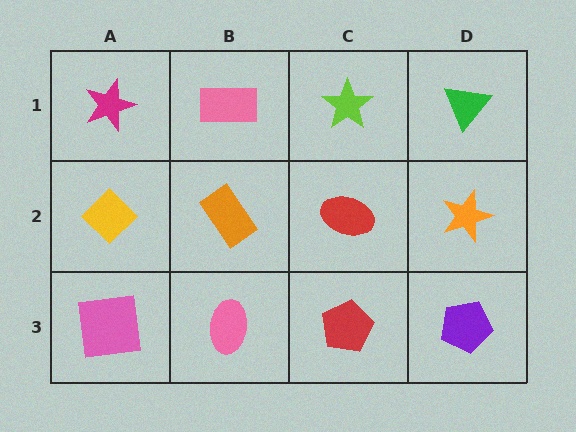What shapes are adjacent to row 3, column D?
An orange star (row 2, column D), a red pentagon (row 3, column C).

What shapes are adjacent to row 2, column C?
A lime star (row 1, column C), a red pentagon (row 3, column C), an orange rectangle (row 2, column B), an orange star (row 2, column D).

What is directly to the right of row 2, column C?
An orange star.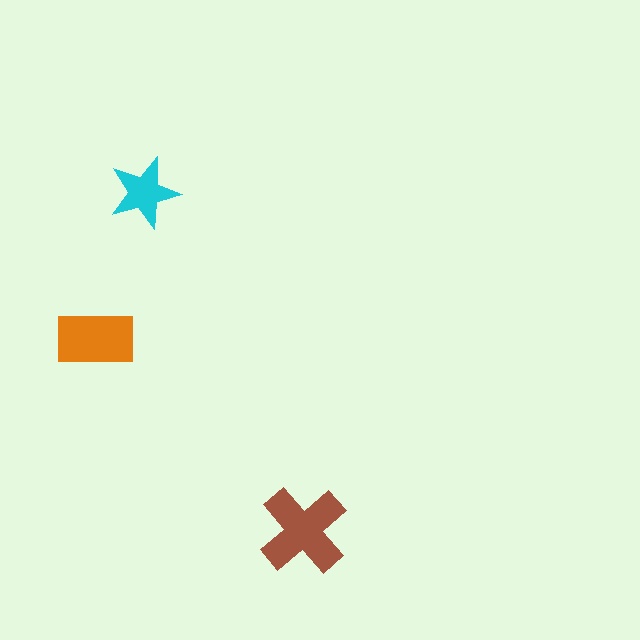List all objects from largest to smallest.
The brown cross, the orange rectangle, the cyan star.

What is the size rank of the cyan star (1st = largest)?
3rd.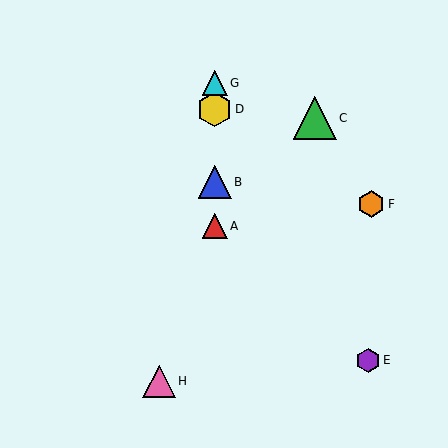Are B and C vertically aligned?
No, B is at x≈215 and C is at x≈315.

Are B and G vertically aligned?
Yes, both are at x≈215.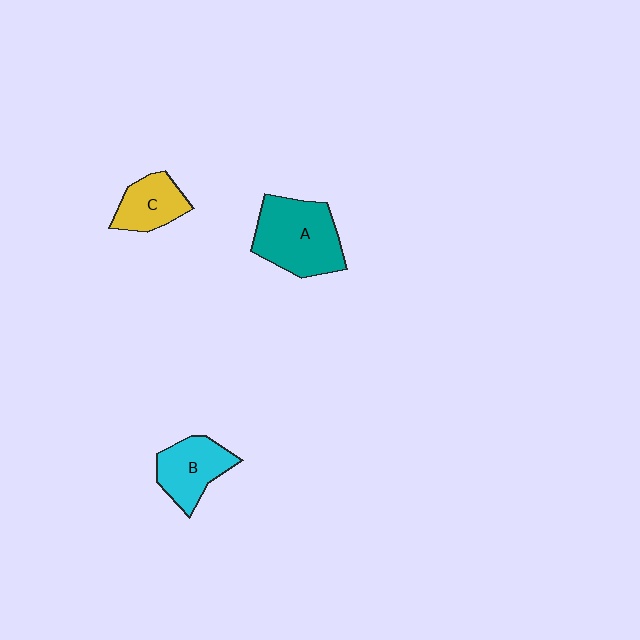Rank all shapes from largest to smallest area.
From largest to smallest: A (teal), B (cyan), C (yellow).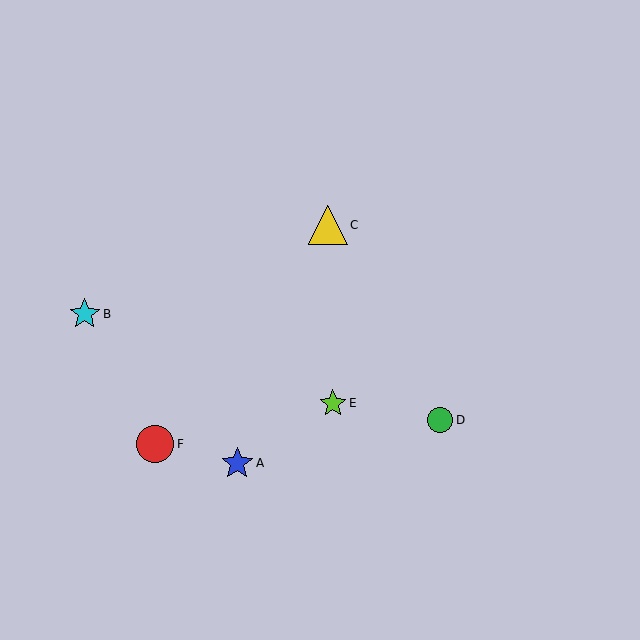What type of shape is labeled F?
Shape F is a red circle.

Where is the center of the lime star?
The center of the lime star is at (333, 403).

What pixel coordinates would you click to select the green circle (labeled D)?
Click at (440, 420) to select the green circle D.